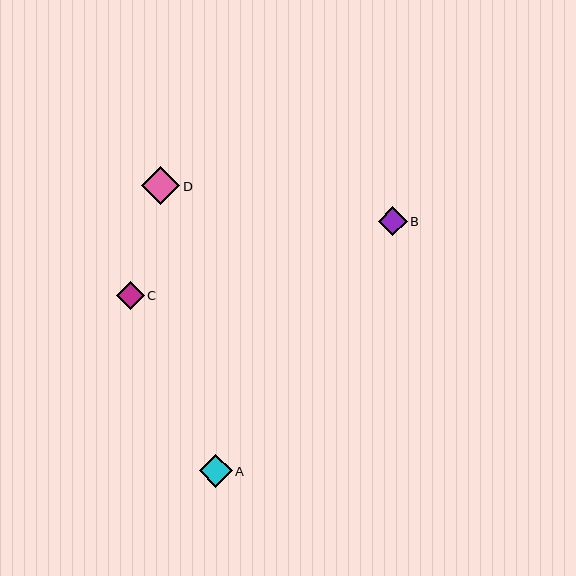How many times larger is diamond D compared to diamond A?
Diamond D is approximately 1.2 times the size of diamond A.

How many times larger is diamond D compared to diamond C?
Diamond D is approximately 1.4 times the size of diamond C.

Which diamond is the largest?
Diamond D is the largest with a size of approximately 38 pixels.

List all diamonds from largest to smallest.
From largest to smallest: D, A, B, C.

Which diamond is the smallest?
Diamond C is the smallest with a size of approximately 28 pixels.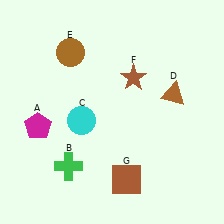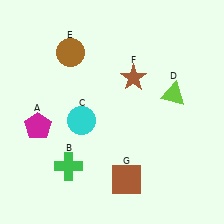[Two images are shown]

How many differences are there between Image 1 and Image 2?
There is 1 difference between the two images.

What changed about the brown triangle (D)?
In Image 1, D is brown. In Image 2, it changed to lime.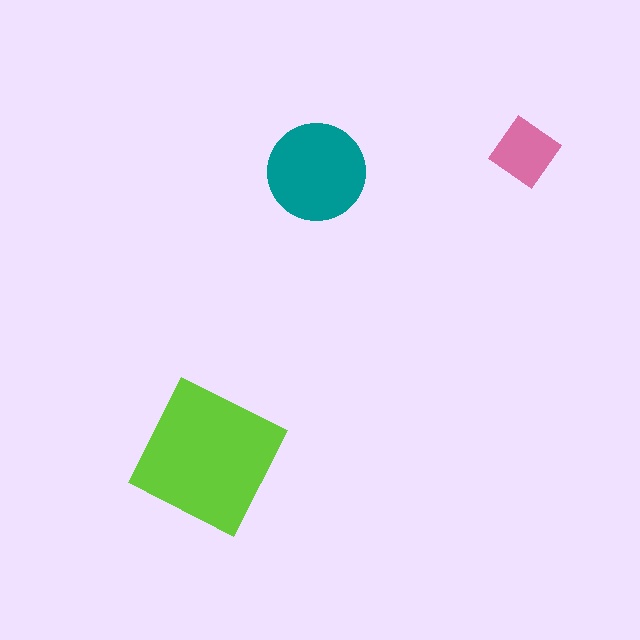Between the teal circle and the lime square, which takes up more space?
The lime square.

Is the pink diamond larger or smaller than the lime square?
Smaller.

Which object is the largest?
The lime square.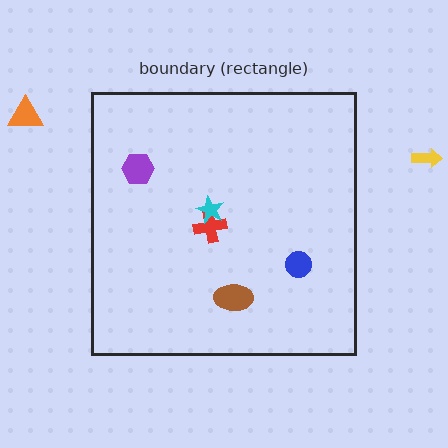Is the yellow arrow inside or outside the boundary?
Outside.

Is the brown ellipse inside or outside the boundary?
Inside.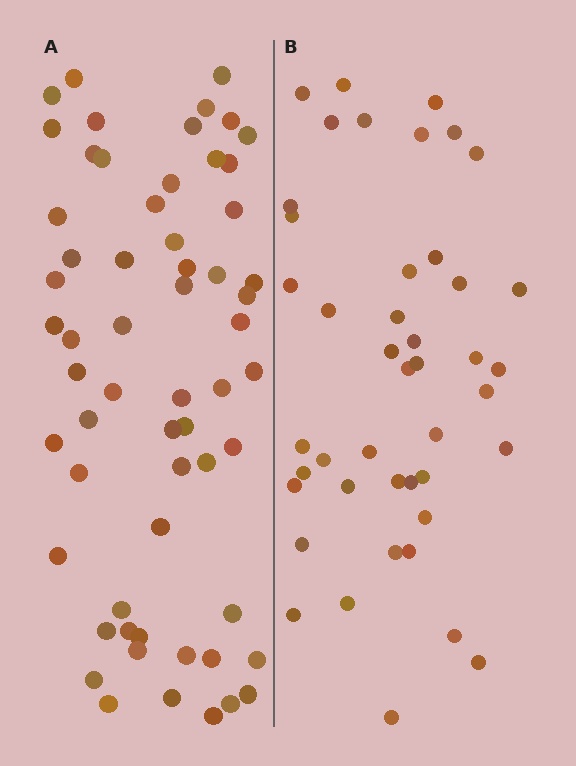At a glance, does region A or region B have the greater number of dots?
Region A (the left region) has more dots.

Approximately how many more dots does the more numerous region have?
Region A has approximately 15 more dots than region B.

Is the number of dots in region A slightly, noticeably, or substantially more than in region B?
Region A has noticeably more, but not dramatically so. The ratio is roughly 1.4 to 1.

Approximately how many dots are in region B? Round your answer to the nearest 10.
About 40 dots. (The exact count is 44, which rounds to 40.)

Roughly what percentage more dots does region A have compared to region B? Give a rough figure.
About 35% more.